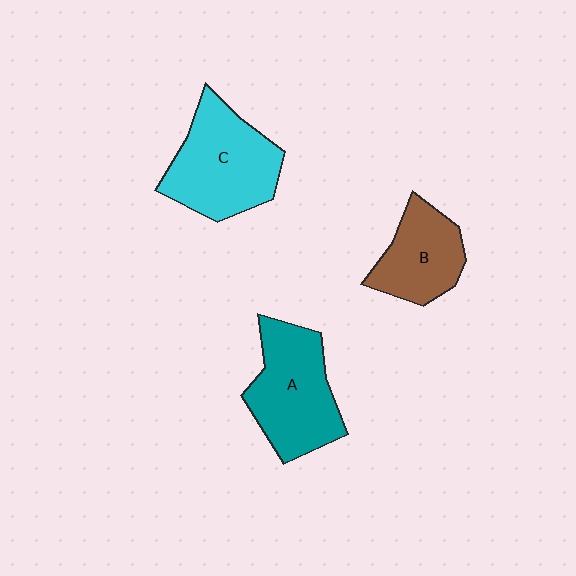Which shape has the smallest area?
Shape B (brown).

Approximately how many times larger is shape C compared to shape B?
Approximately 1.4 times.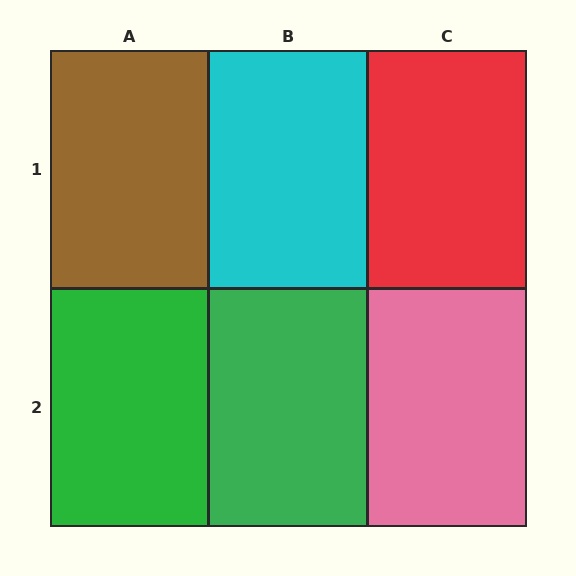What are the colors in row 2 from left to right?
Green, green, pink.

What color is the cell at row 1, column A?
Brown.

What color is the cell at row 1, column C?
Red.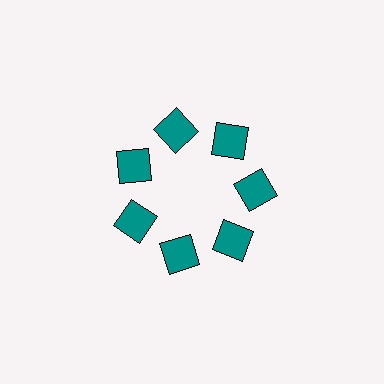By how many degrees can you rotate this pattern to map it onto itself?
The pattern maps onto itself every 51 degrees of rotation.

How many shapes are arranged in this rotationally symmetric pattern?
There are 7 shapes, arranged in 7 groups of 1.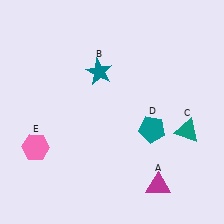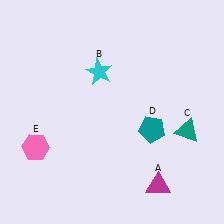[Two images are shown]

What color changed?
The star (B) changed from teal in Image 1 to cyan in Image 2.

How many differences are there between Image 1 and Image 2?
There is 1 difference between the two images.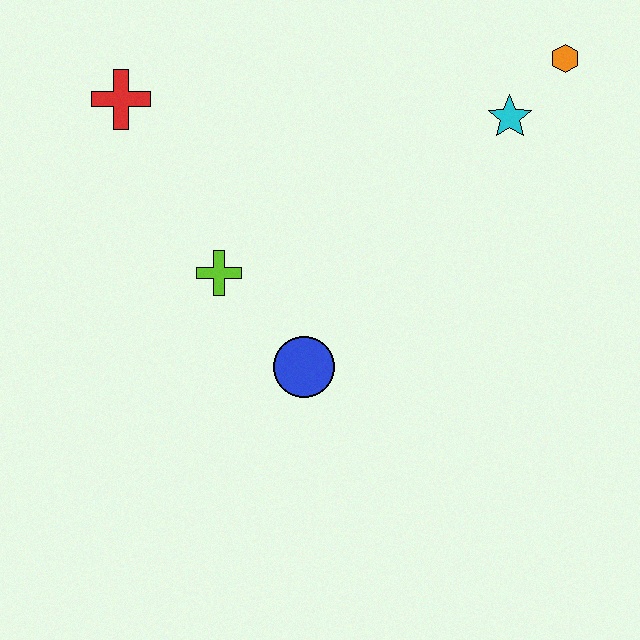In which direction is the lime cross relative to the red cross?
The lime cross is below the red cross.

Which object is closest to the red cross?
The lime cross is closest to the red cross.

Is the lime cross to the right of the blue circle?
No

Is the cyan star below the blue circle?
No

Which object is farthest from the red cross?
The orange hexagon is farthest from the red cross.